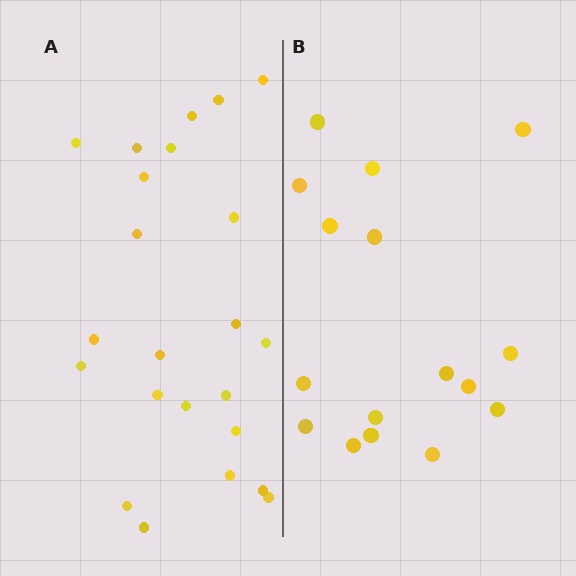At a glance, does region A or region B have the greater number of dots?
Region A (the left region) has more dots.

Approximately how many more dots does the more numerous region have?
Region A has roughly 8 or so more dots than region B.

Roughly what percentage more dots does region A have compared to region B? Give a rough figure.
About 45% more.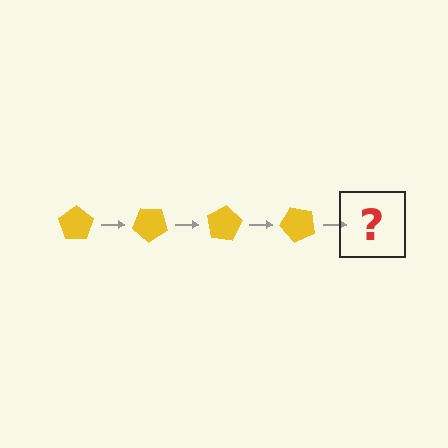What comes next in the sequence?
The next element should be a yellow pentagon rotated 160 degrees.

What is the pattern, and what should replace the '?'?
The pattern is that the pentagon rotates 40 degrees each step. The '?' should be a yellow pentagon rotated 160 degrees.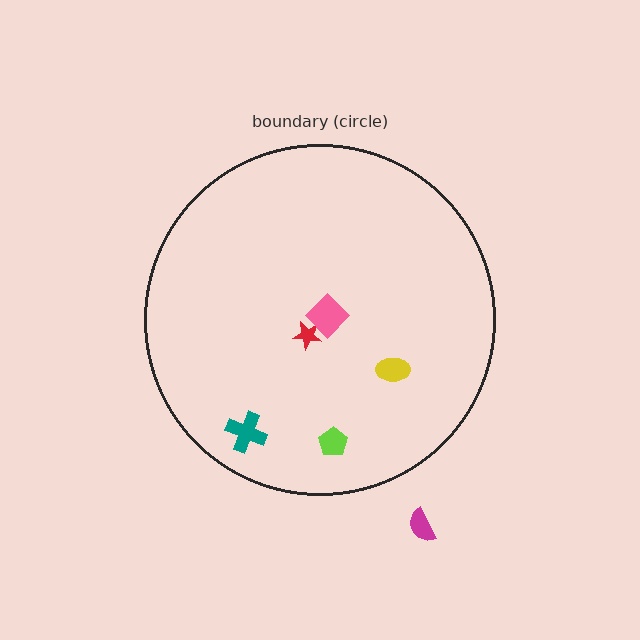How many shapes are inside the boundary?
5 inside, 1 outside.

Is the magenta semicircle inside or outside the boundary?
Outside.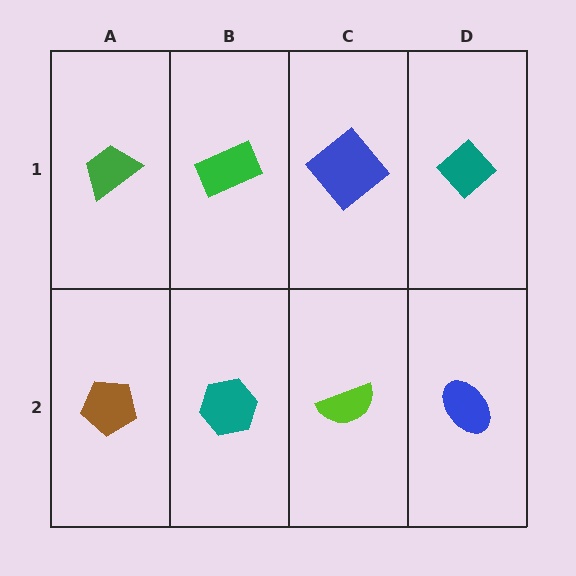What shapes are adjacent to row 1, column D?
A blue ellipse (row 2, column D), a blue diamond (row 1, column C).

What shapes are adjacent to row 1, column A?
A brown pentagon (row 2, column A), a green rectangle (row 1, column B).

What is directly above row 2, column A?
A green trapezoid.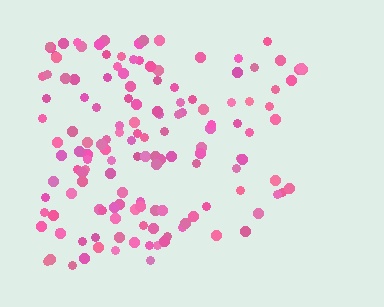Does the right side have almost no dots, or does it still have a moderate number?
Still a moderate number, just noticeably fewer than the left.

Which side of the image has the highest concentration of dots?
The left.